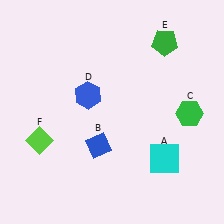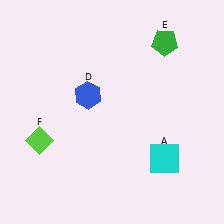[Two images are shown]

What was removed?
The green hexagon (C), the blue diamond (B) were removed in Image 2.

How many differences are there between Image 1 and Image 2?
There are 2 differences between the two images.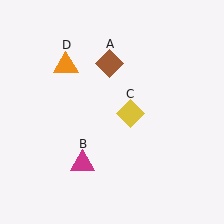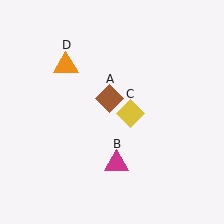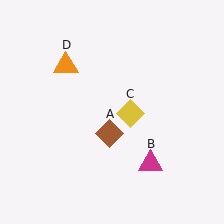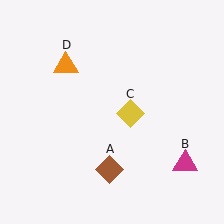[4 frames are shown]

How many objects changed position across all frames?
2 objects changed position: brown diamond (object A), magenta triangle (object B).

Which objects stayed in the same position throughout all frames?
Yellow diamond (object C) and orange triangle (object D) remained stationary.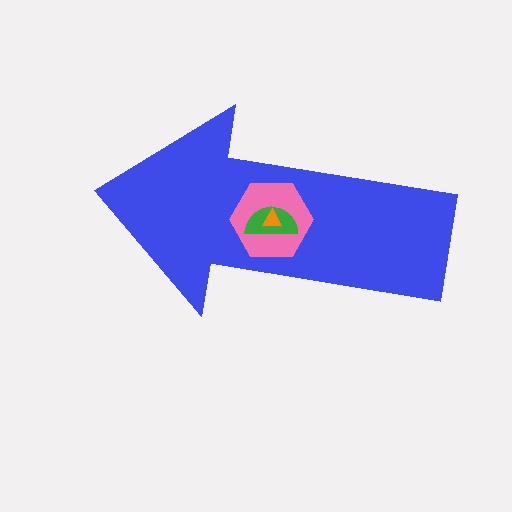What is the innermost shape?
The orange triangle.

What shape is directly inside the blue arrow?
The pink hexagon.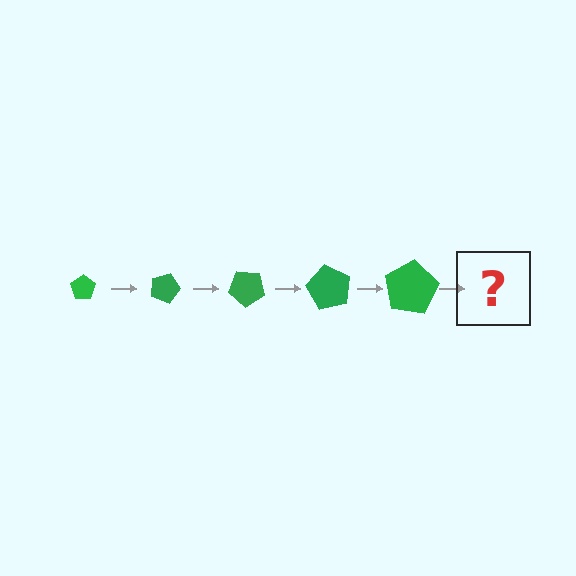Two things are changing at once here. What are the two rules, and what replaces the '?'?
The two rules are that the pentagon grows larger each step and it rotates 20 degrees each step. The '?' should be a pentagon, larger than the previous one and rotated 100 degrees from the start.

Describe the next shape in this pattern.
It should be a pentagon, larger than the previous one and rotated 100 degrees from the start.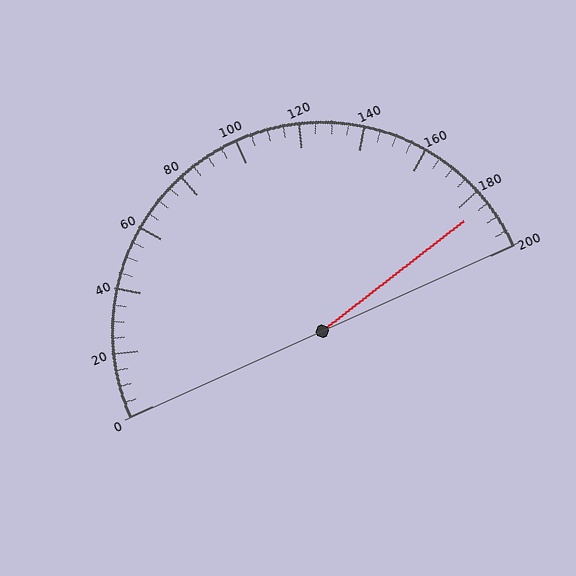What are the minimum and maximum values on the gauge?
The gauge ranges from 0 to 200.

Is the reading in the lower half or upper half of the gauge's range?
The reading is in the upper half of the range (0 to 200).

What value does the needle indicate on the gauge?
The needle indicates approximately 185.